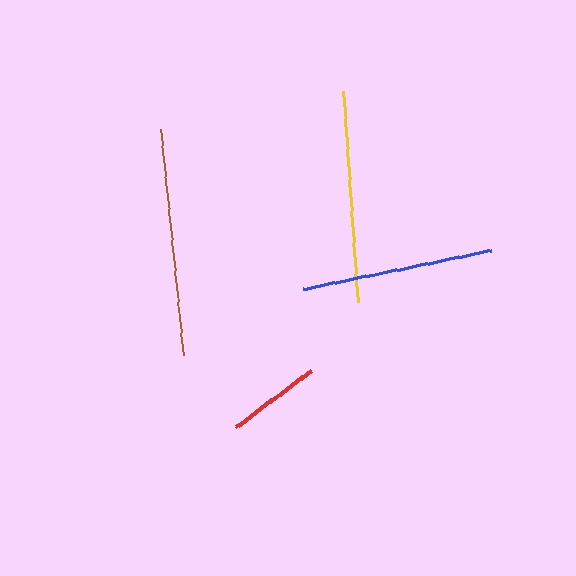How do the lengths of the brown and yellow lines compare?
The brown and yellow lines are approximately the same length.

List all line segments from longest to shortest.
From longest to shortest: brown, yellow, blue, red.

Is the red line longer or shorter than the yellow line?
The yellow line is longer than the red line.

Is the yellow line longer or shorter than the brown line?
The brown line is longer than the yellow line.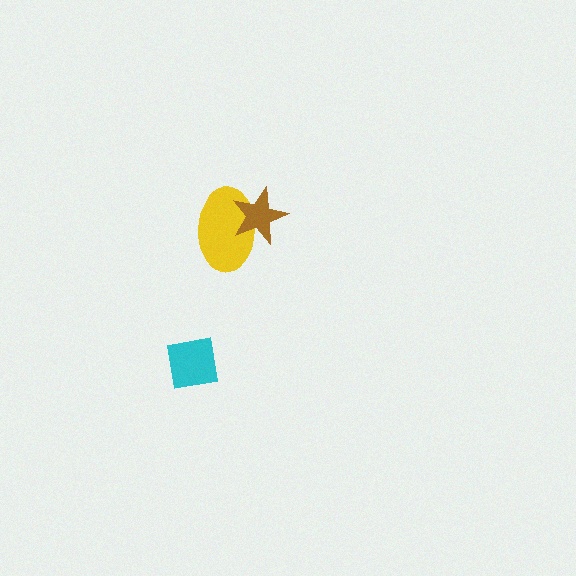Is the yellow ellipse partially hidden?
Yes, it is partially covered by another shape.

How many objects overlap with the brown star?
1 object overlaps with the brown star.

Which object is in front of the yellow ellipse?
The brown star is in front of the yellow ellipse.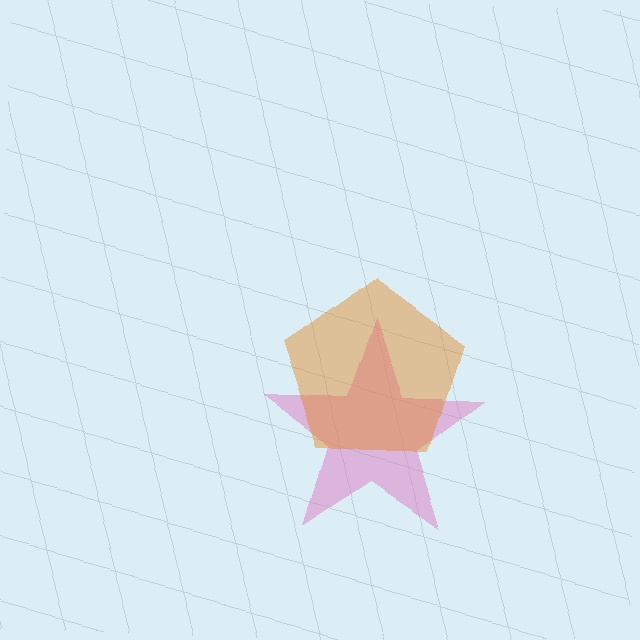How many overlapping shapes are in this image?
There are 2 overlapping shapes in the image.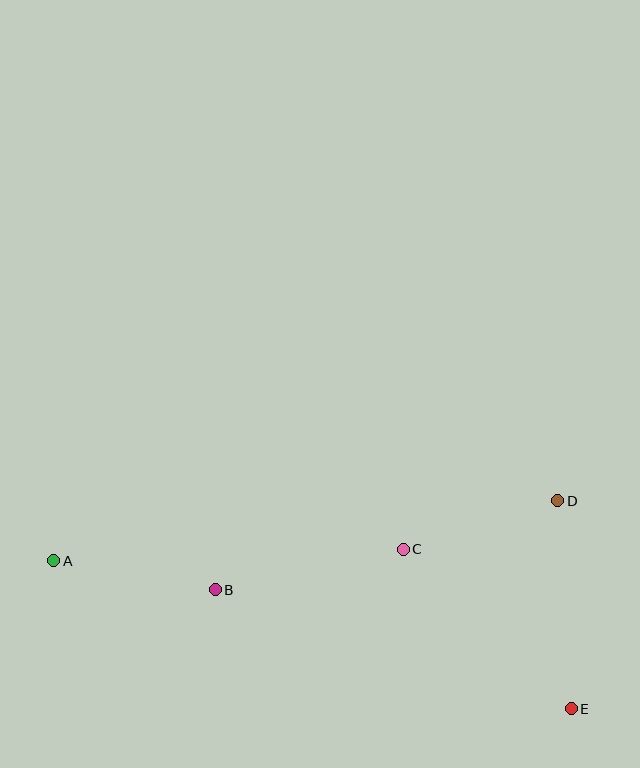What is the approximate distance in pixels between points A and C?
The distance between A and C is approximately 350 pixels.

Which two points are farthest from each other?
Points A and E are farthest from each other.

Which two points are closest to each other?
Points C and D are closest to each other.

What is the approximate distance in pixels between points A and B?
The distance between A and B is approximately 164 pixels.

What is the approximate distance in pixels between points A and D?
The distance between A and D is approximately 507 pixels.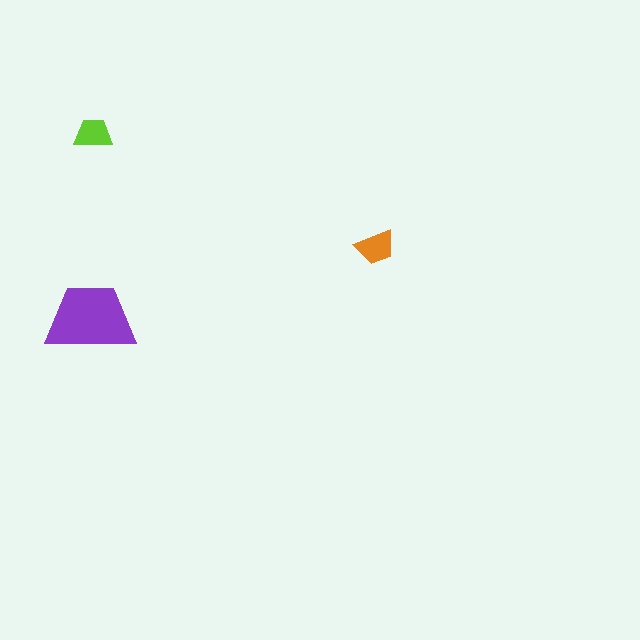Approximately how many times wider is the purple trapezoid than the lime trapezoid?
About 2.5 times wider.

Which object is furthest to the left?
The purple trapezoid is leftmost.